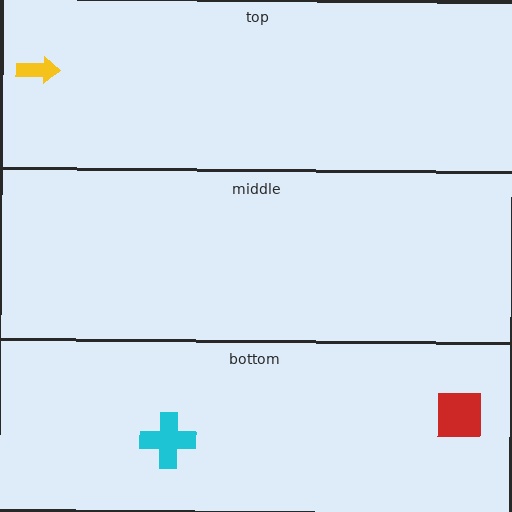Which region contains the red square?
The bottom region.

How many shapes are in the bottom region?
2.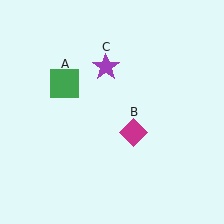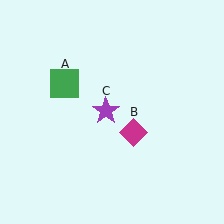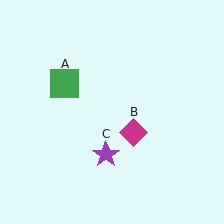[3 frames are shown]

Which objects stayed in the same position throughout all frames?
Green square (object A) and magenta diamond (object B) remained stationary.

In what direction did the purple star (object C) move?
The purple star (object C) moved down.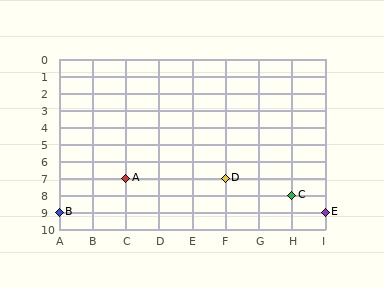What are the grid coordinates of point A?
Point A is at grid coordinates (C, 7).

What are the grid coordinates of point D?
Point D is at grid coordinates (F, 7).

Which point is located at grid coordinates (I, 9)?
Point E is at (I, 9).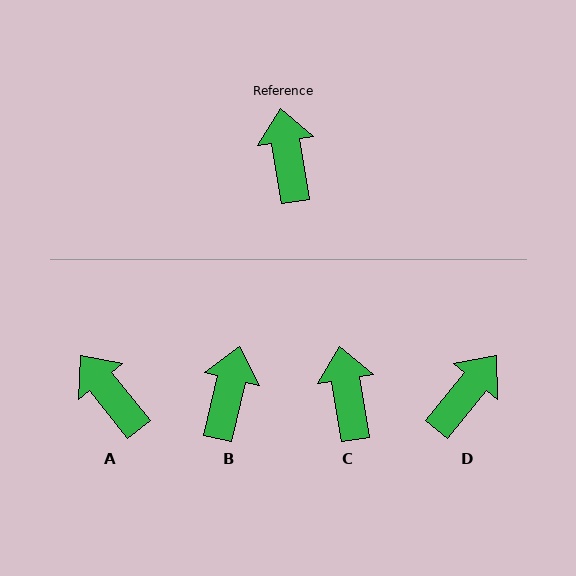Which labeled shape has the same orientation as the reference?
C.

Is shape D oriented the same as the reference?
No, it is off by about 48 degrees.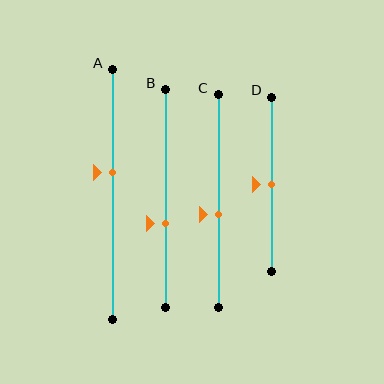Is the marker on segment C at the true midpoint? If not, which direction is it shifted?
No, the marker on segment C is shifted downward by about 6% of the segment length.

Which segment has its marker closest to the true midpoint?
Segment D has its marker closest to the true midpoint.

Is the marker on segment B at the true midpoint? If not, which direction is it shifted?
No, the marker on segment B is shifted downward by about 11% of the segment length.